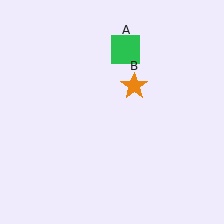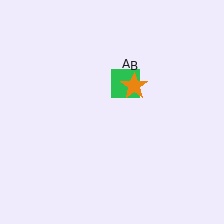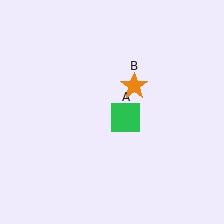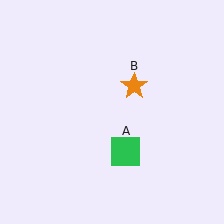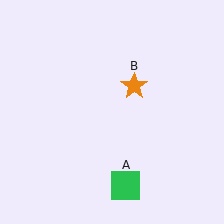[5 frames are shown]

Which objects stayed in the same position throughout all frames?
Orange star (object B) remained stationary.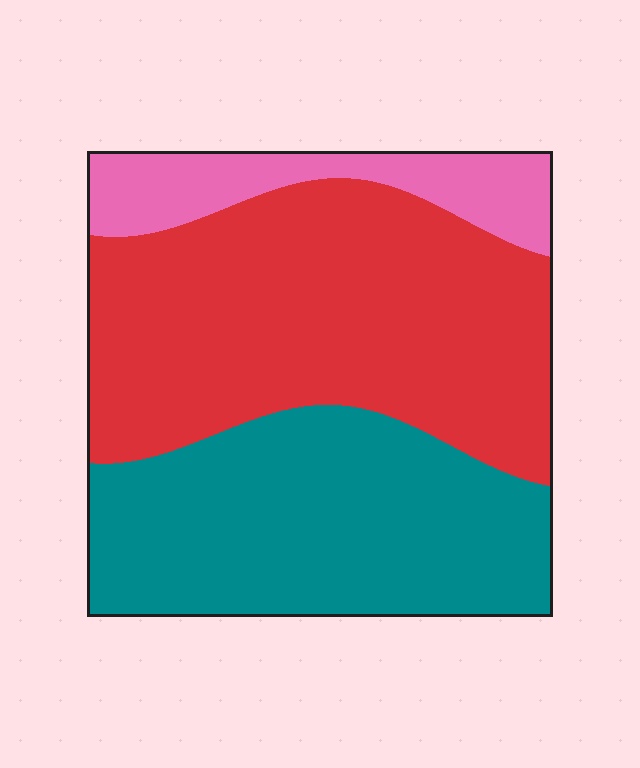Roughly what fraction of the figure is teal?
Teal takes up between a quarter and a half of the figure.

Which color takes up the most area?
Red, at roughly 50%.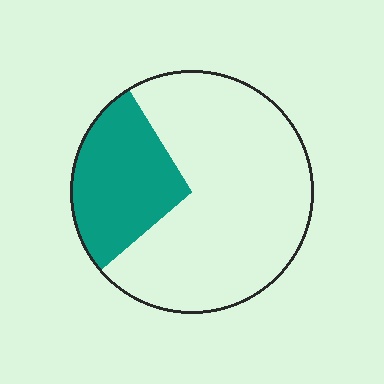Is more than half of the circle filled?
No.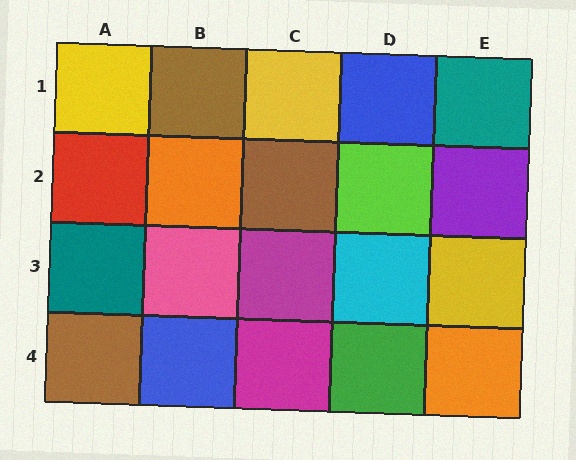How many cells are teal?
2 cells are teal.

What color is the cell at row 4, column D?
Green.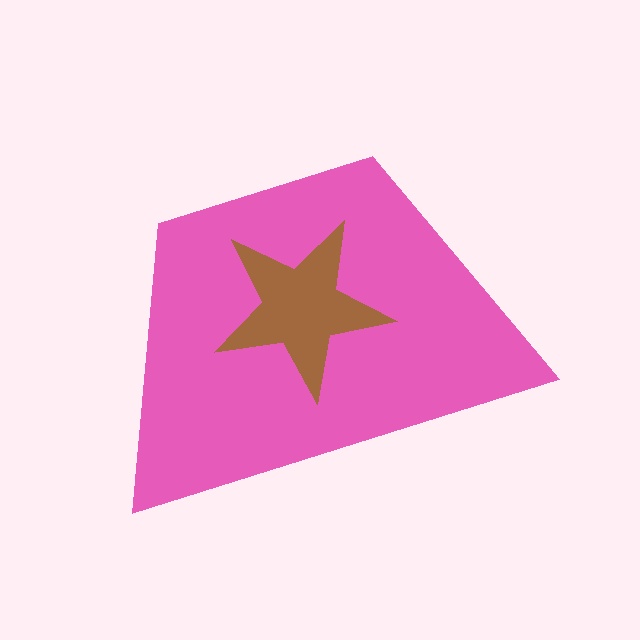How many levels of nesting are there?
2.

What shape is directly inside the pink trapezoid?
The brown star.